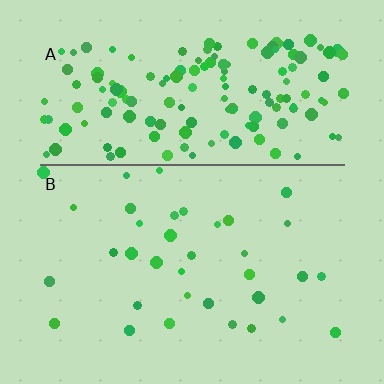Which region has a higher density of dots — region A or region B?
A (the top).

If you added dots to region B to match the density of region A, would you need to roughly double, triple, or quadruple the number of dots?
Approximately quadruple.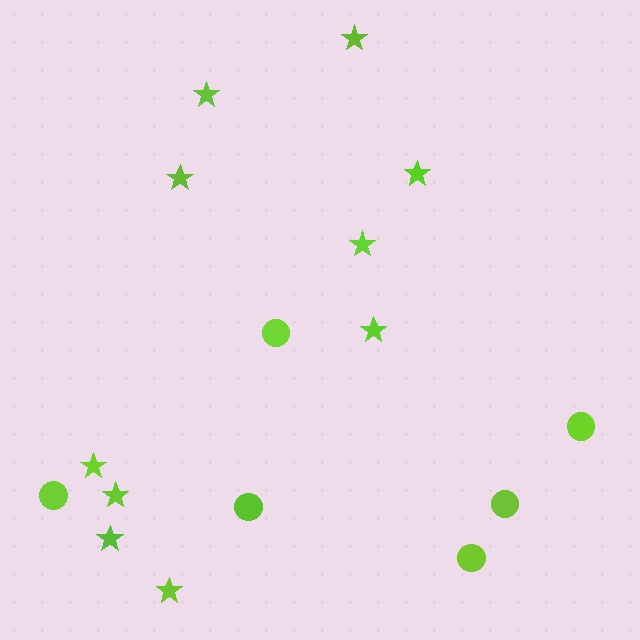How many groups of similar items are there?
There are 2 groups: one group of stars (10) and one group of circles (6).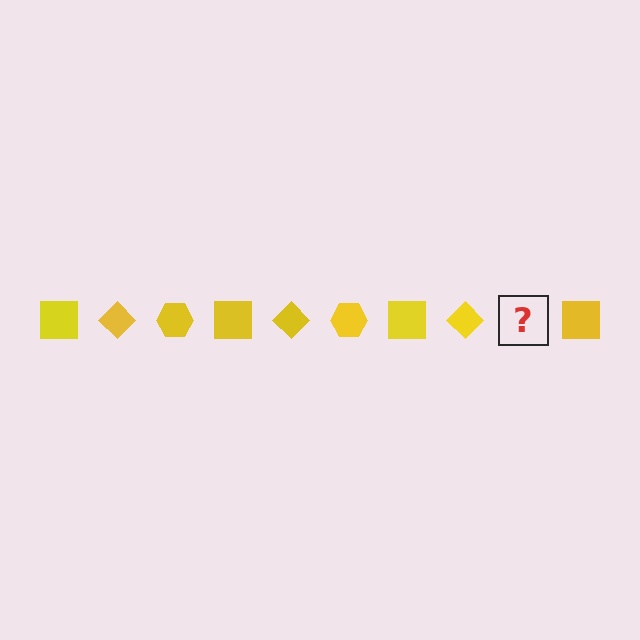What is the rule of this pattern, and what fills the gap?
The rule is that the pattern cycles through square, diamond, hexagon shapes in yellow. The gap should be filled with a yellow hexagon.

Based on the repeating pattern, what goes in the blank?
The blank should be a yellow hexagon.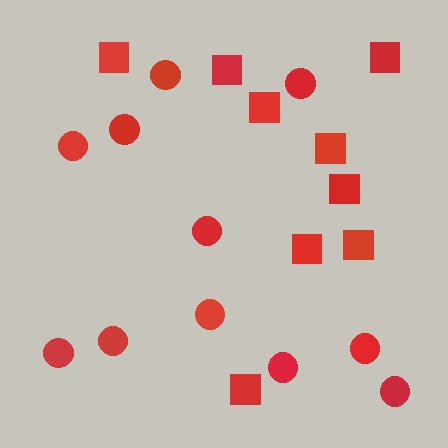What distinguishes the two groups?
There are 2 groups: one group of circles (11) and one group of squares (9).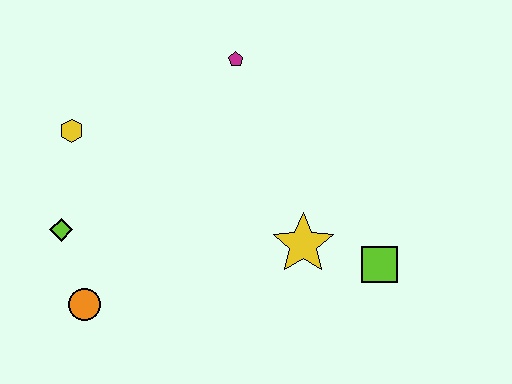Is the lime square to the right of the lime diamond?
Yes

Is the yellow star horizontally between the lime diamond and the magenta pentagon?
No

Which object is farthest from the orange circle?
The lime square is farthest from the orange circle.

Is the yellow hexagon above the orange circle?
Yes